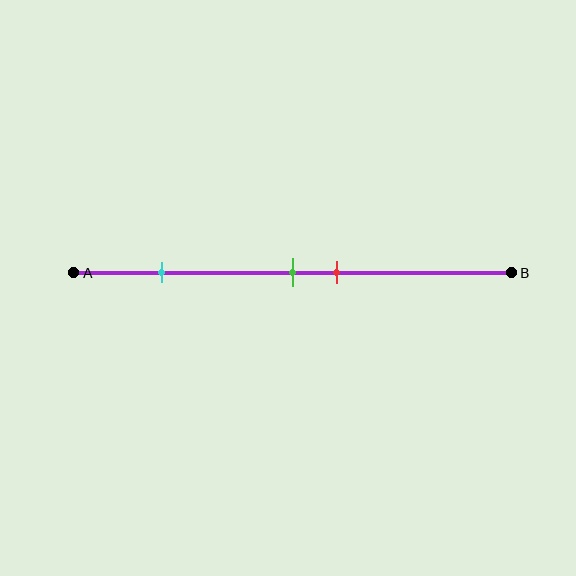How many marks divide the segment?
There are 3 marks dividing the segment.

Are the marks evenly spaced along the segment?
No, the marks are not evenly spaced.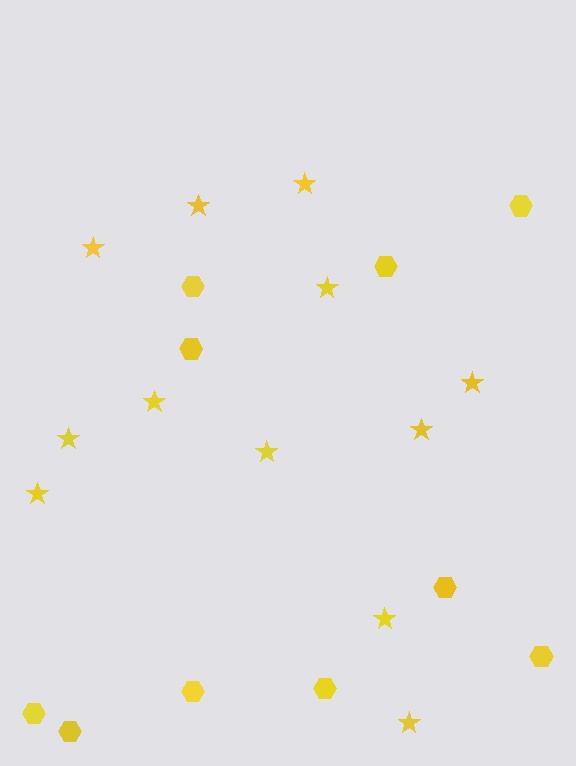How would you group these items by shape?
There are 2 groups: one group of stars (12) and one group of hexagons (10).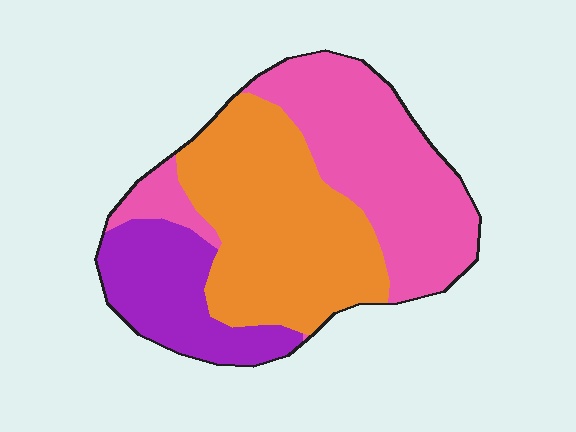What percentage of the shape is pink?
Pink takes up about two fifths (2/5) of the shape.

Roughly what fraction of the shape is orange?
Orange covers around 40% of the shape.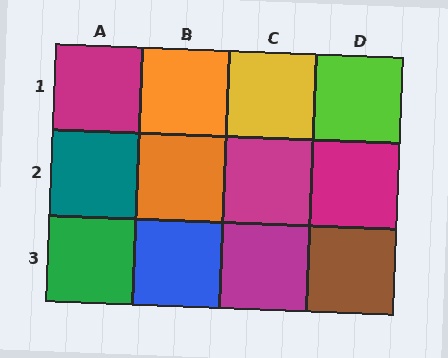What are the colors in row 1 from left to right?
Magenta, orange, yellow, lime.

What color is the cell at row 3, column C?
Magenta.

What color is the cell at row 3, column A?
Green.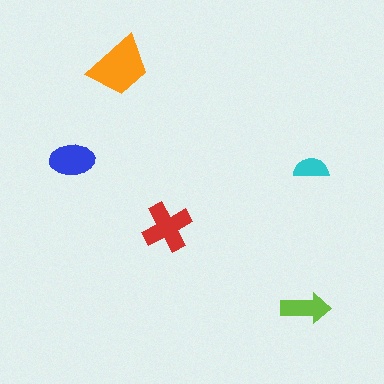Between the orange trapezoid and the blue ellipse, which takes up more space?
The orange trapezoid.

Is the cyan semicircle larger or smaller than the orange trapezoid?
Smaller.